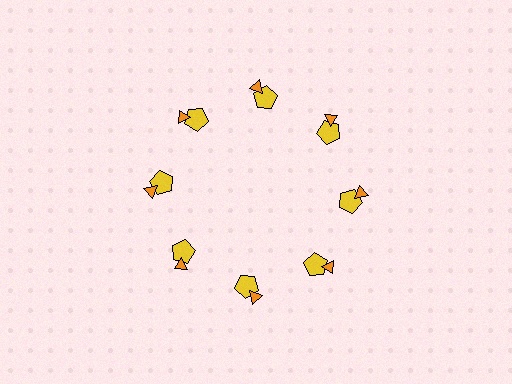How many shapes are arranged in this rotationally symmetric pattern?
There are 16 shapes, arranged in 8 groups of 2.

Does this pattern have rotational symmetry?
Yes, this pattern has 8-fold rotational symmetry. It looks the same after rotating 45 degrees around the center.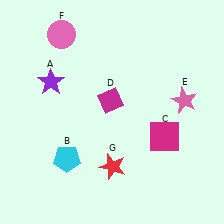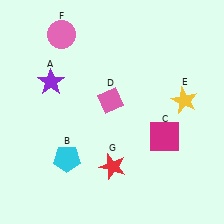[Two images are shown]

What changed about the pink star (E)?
In Image 1, E is pink. In Image 2, it changed to yellow.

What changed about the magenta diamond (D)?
In Image 1, D is magenta. In Image 2, it changed to pink.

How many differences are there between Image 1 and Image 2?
There are 2 differences between the two images.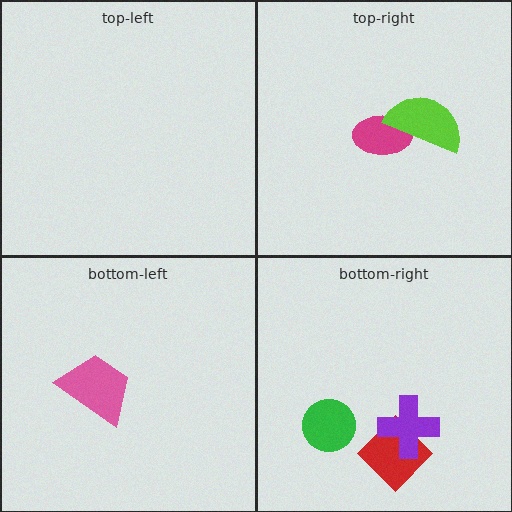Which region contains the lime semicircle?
The top-right region.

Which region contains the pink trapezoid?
The bottom-left region.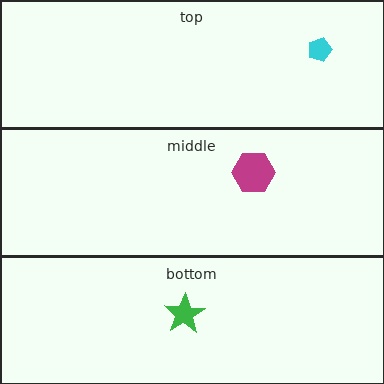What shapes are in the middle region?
The magenta hexagon.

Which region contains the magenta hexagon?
The middle region.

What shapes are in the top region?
The cyan pentagon.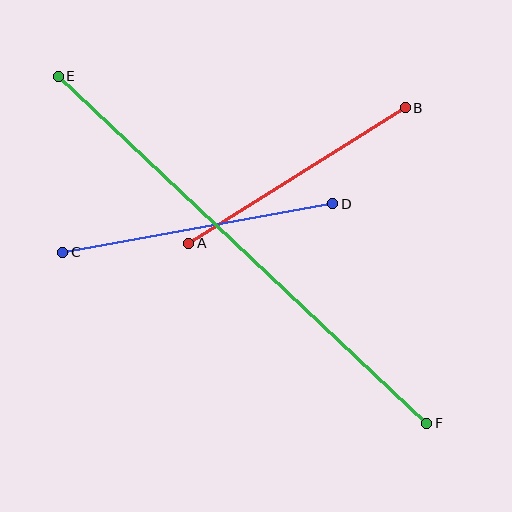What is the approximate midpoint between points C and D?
The midpoint is at approximately (198, 228) pixels.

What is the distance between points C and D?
The distance is approximately 274 pixels.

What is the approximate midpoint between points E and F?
The midpoint is at approximately (242, 250) pixels.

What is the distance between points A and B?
The distance is approximately 255 pixels.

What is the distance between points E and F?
The distance is approximately 506 pixels.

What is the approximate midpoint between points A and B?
The midpoint is at approximately (297, 176) pixels.